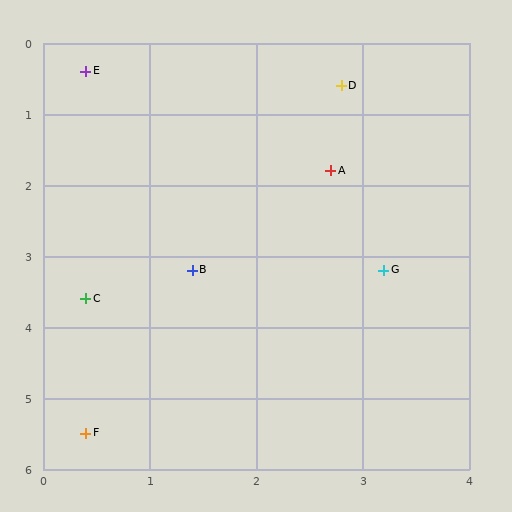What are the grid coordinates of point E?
Point E is at approximately (0.4, 0.4).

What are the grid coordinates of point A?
Point A is at approximately (2.7, 1.8).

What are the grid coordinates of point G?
Point G is at approximately (3.2, 3.2).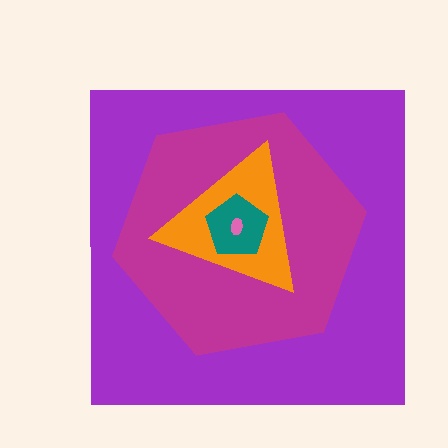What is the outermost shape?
The purple square.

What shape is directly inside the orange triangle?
The teal pentagon.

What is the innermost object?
The pink ellipse.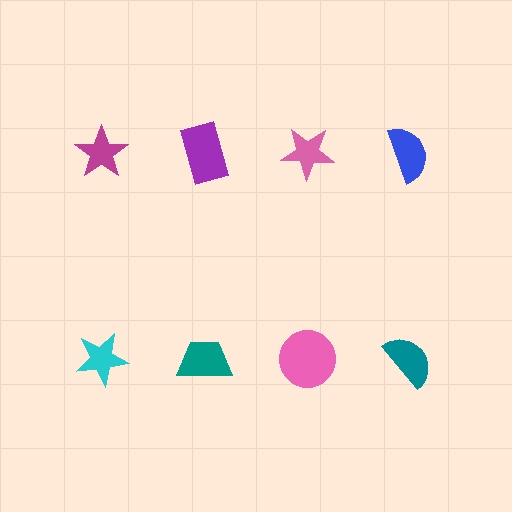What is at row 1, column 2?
A purple rectangle.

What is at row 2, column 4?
A teal semicircle.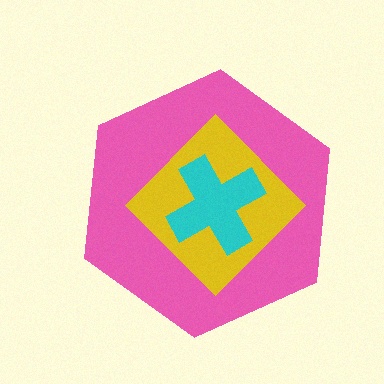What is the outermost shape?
The pink hexagon.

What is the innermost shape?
The cyan cross.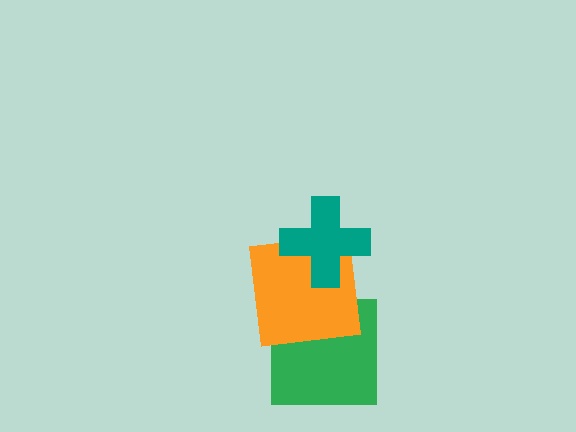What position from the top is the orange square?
The orange square is 2nd from the top.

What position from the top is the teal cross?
The teal cross is 1st from the top.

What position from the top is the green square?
The green square is 3rd from the top.